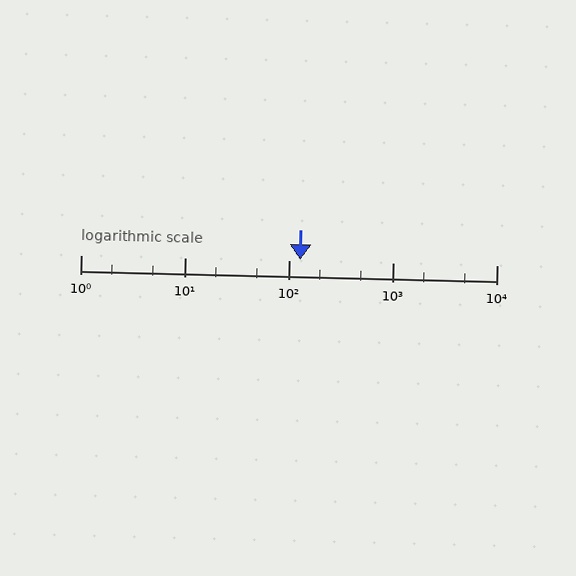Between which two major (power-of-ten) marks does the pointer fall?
The pointer is between 100 and 1000.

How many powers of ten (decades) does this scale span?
The scale spans 4 decades, from 1 to 10000.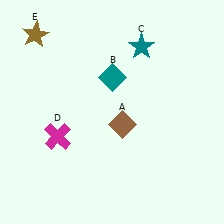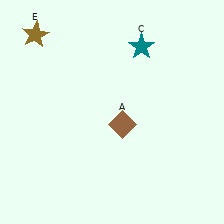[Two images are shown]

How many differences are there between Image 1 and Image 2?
There are 2 differences between the two images.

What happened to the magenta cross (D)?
The magenta cross (D) was removed in Image 2. It was in the bottom-left area of Image 1.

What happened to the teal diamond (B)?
The teal diamond (B) was removed in Image 2. It was in the top-right area of Image 1.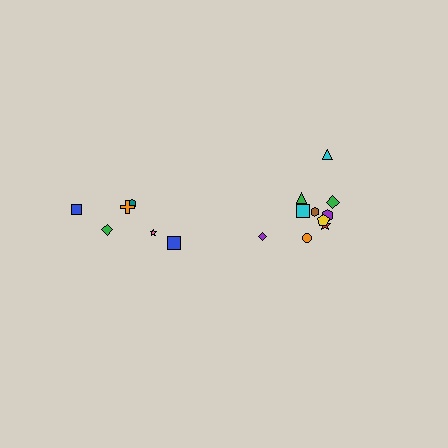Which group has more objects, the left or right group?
The right group.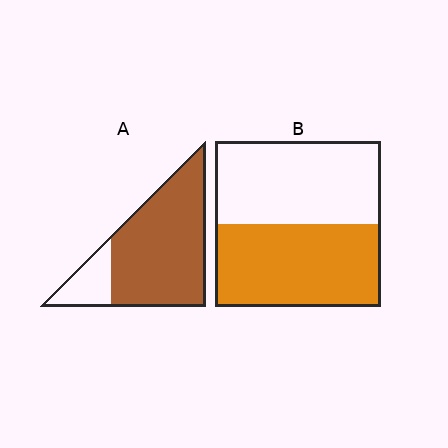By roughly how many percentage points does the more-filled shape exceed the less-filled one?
By roughly 30 percentage points (A over B).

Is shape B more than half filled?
Roughly half.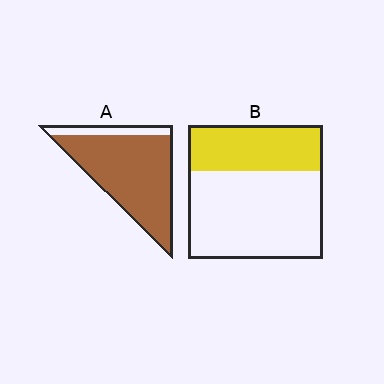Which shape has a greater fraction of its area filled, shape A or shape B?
Shape A.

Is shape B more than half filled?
No.